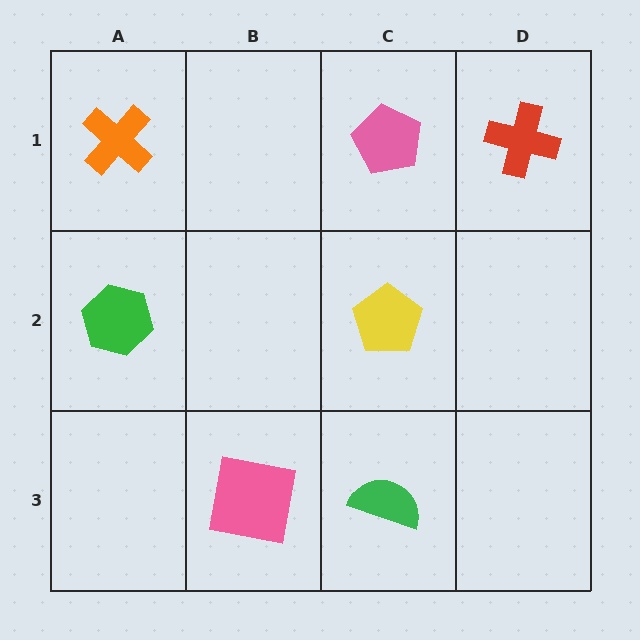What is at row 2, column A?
A green hexagon.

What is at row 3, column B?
A pink square.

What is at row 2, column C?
A yellow pentagon.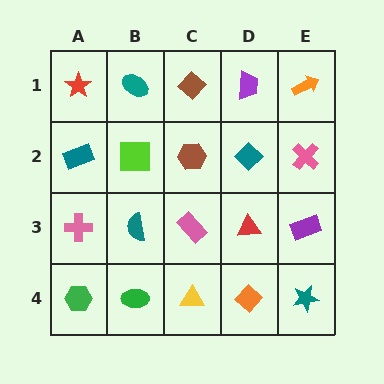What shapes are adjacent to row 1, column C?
A brown hexagon (row 2, column C), a teal ellipse (row 1, column B), a purple trapezoid (row 1, column D).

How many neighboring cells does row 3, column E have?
3.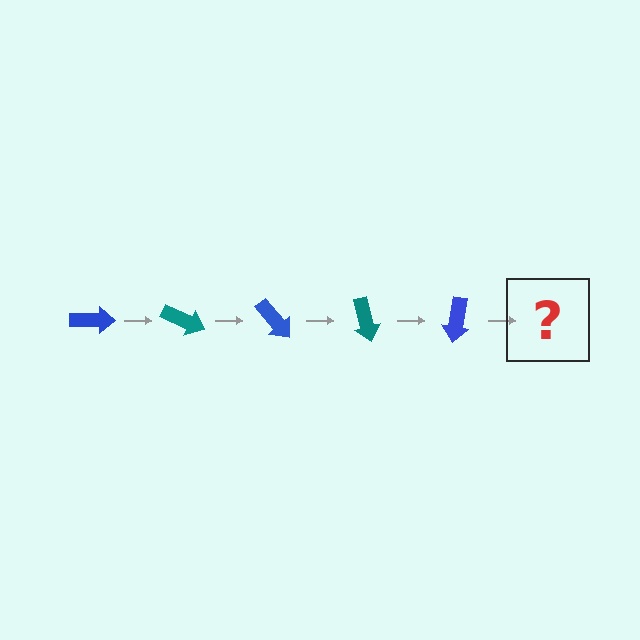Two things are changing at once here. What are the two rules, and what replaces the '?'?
The two rules are that it rotates 25 degrees each step and the color cycles through blue and teal. The '?' should be a teal arrow, rotated 125 degrees from the start.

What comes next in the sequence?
The next element should be a teal arrow, rotated 125 degrees from the start.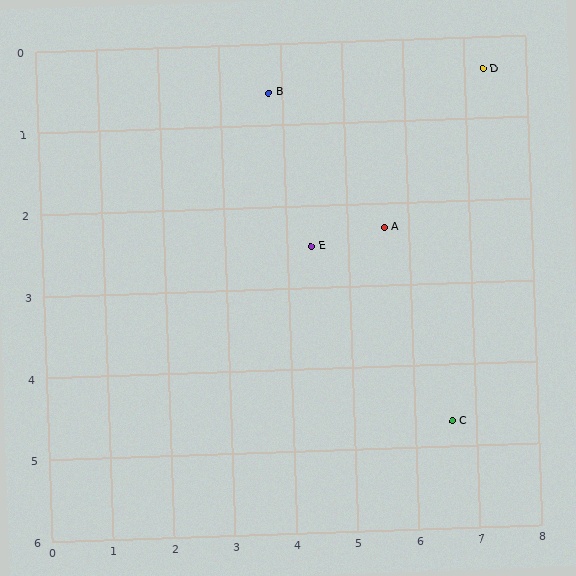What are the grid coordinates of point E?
Point E is at approximately (4.4, 2.5).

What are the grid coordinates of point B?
Point B is at approximately (3.8, 0.6).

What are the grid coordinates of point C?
Point C is at approximately (6.6, 4.7).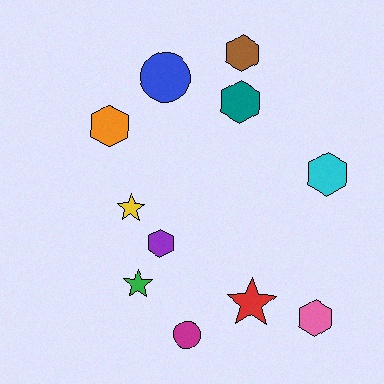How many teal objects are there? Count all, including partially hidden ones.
There is 1 teal object.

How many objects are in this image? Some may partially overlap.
There are 11 objects.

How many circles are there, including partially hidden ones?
There are 2 circles.